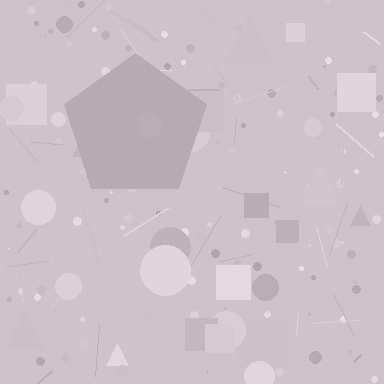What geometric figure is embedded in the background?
A pentagon is embedded in the background.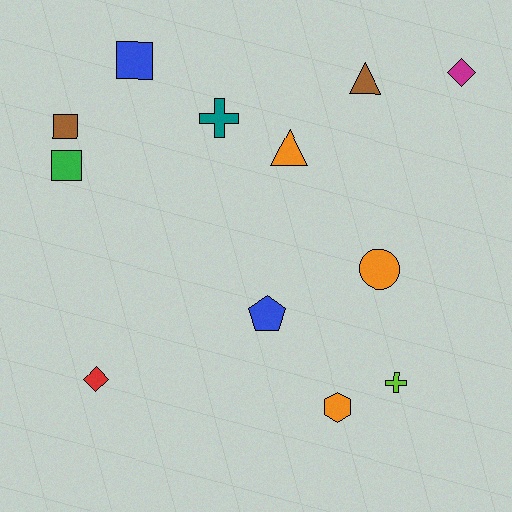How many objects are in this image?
There are 12 objects.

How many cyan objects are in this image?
There are no cyan objects.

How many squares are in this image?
There are 3 squares.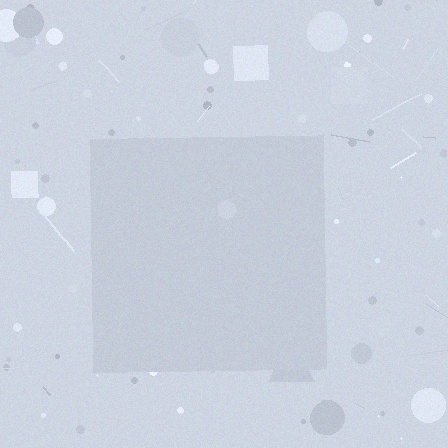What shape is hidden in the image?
A square is hidden in the image.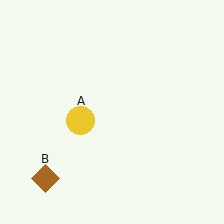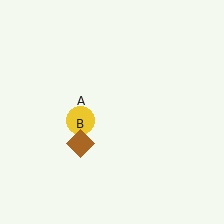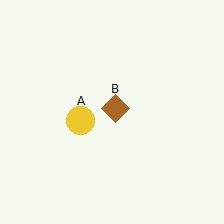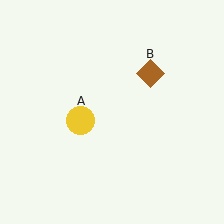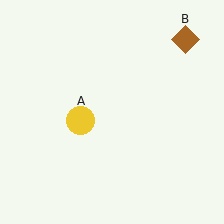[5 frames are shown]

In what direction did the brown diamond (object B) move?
The brown diamond (object B) moved up and to the right.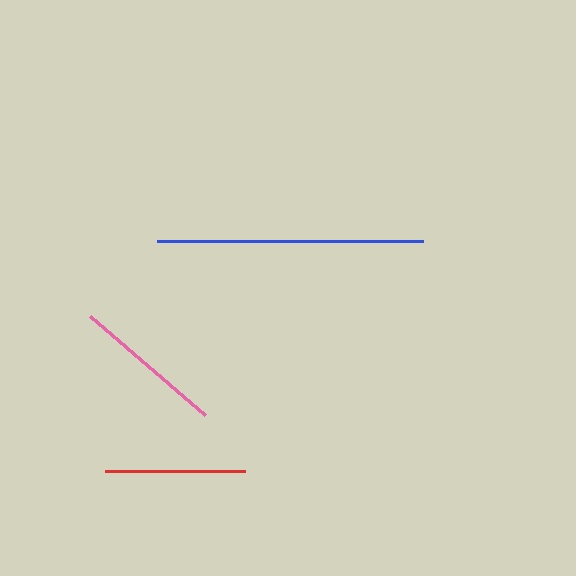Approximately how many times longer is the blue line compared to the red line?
The blue line is approximately 1.9 times the length of the red line.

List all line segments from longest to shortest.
From longest to shortest: blue, pink, red.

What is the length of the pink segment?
The pink segment is approximately 152 pixels long.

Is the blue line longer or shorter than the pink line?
The blue line is longer than the pink line.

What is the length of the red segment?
The red segment is approximately 140 pixels long.